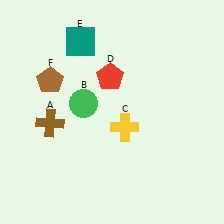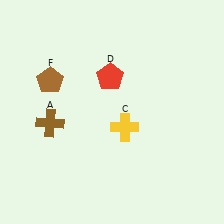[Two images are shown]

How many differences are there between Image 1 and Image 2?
There are 2 differences between the two images.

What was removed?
The green circle (B), the teal square (E) were removed in Image 2.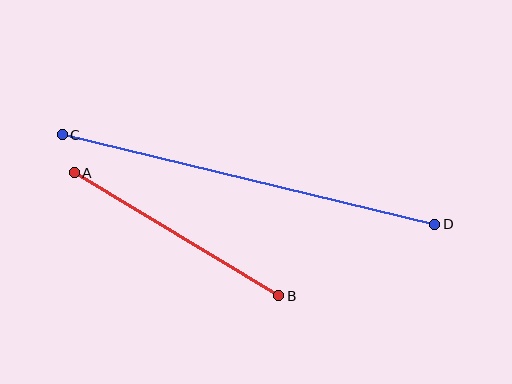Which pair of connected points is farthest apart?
Points C and D are farthest apart.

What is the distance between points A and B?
The distance is approximately 239 pixels.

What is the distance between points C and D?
The distance is approximately 383 pixels.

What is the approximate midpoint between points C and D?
The midpoint is at approximately (248, 179) pixels.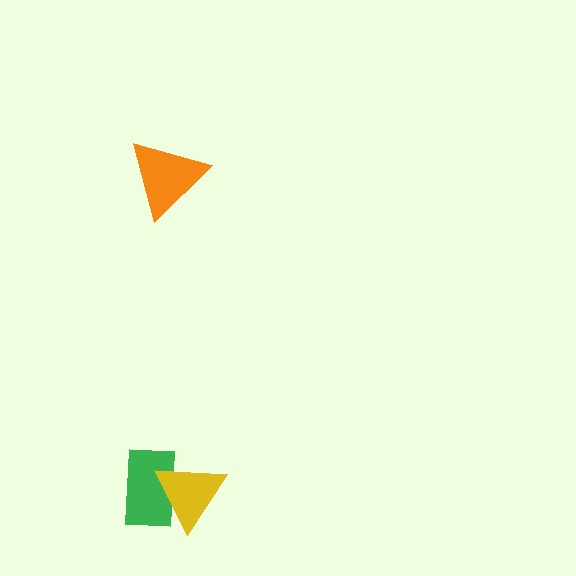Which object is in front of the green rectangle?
The yellow triangle is in front of the green rectangle.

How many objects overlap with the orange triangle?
0 objects overlap with the orange triangle.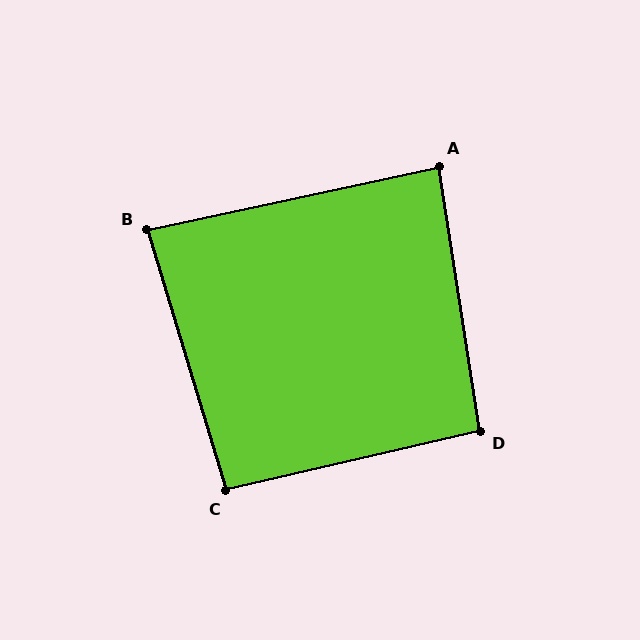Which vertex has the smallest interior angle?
B, at approximately 85 degrees.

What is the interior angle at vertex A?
Approximately 86 degrees (approximately right).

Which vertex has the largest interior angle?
D, at approximately 95 degrees.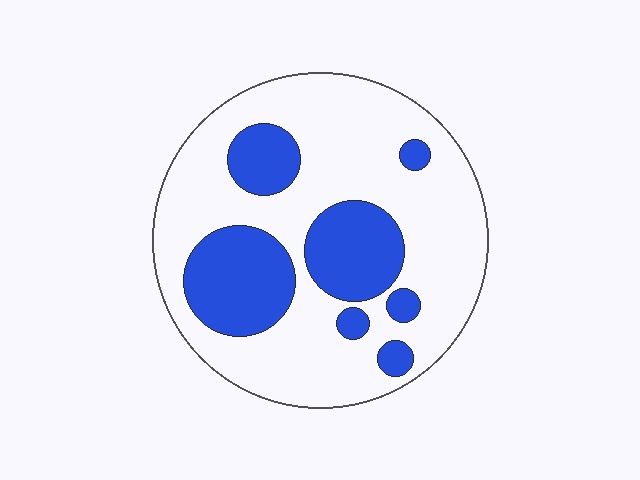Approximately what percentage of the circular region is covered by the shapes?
Approximately 30%.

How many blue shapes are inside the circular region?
7.